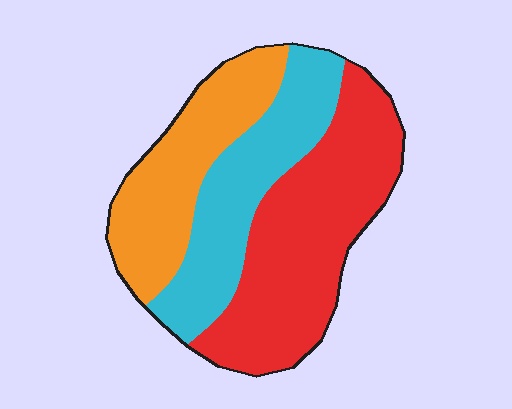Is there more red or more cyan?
Red.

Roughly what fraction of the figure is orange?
Orange covers roughly 30% of the figure.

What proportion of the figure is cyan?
Cyan takes up between a quarter and a half of the figure.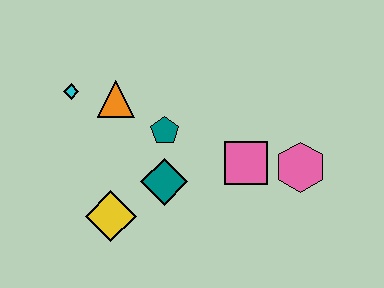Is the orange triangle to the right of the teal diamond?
No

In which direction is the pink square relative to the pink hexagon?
The pink square is to the left of the pink hexagon.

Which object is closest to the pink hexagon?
The pink square is closest to the pink hexagon.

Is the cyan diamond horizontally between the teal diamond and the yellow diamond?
No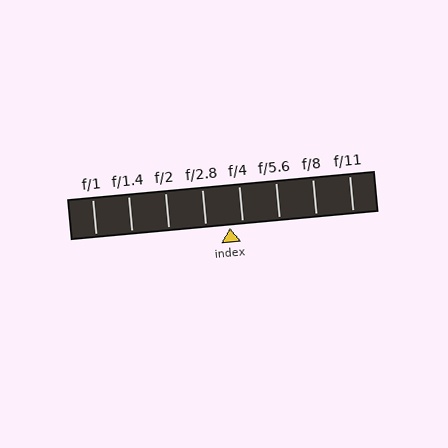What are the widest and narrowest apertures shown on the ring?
The widest aperture shown is f/1 and the narrowest is f/11.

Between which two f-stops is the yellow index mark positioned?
The index mark is between f/2.8 and f/4.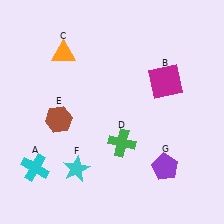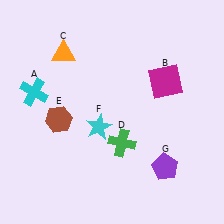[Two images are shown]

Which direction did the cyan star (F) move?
The cyan star (F) moved up.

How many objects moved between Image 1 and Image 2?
2 objects moved between the two images.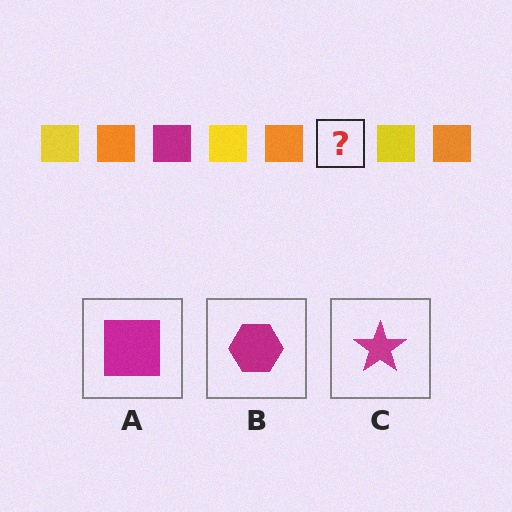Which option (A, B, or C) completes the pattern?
A.